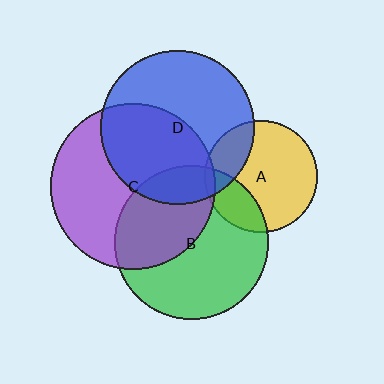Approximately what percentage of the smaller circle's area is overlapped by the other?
Approximately 45%.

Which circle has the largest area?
Circle C (purple).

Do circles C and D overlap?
Yes.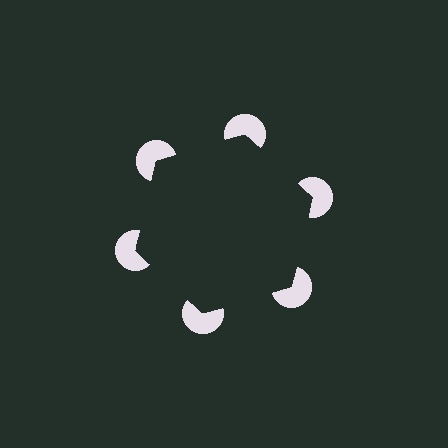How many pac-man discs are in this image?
There are 6 — one at each vertex of the illusory hexagon.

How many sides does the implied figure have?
6 sides.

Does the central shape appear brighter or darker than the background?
It typically appears slightly darker than the background, even though no actual brightness change is drawn.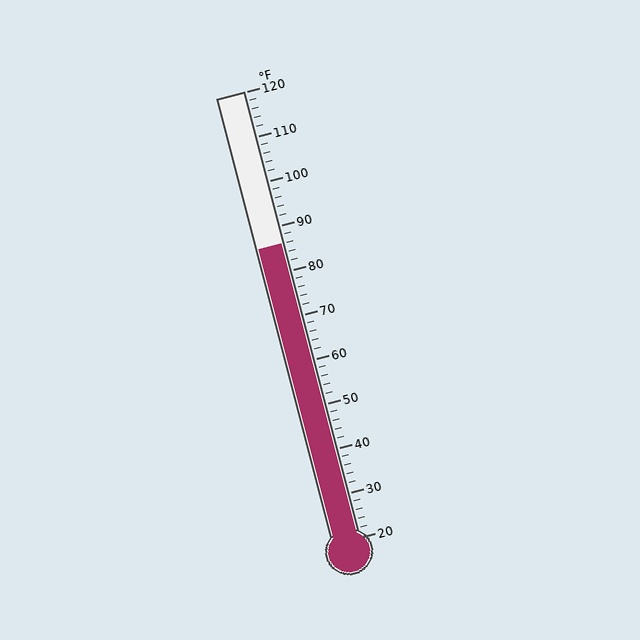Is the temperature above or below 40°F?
The temperature is above 40°F.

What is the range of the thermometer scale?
The thermometer scale ranges from 20°F to 120°F.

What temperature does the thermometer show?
The thermometer shows approximately 86°F.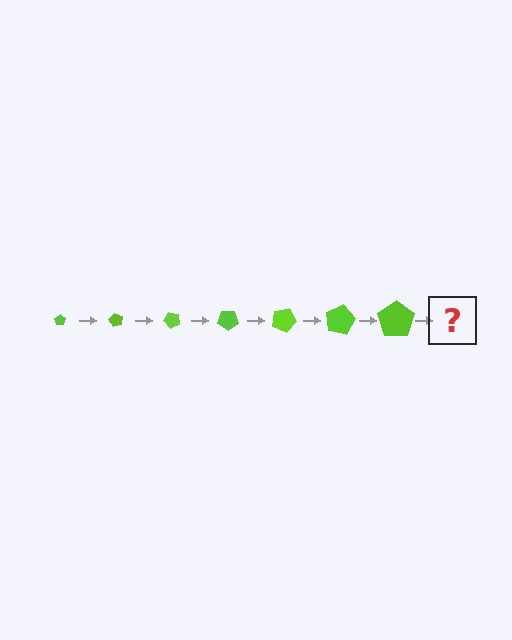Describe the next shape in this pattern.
It should be a pentagon, larger than the previous one and rotated 420 degrees from the start.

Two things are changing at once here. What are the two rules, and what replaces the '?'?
The two rules are that the pentagon grows larger each step and it rotates 60 degrees each step. The '?' should be a pentagon, larger than the previous one and rotated 420 degrees from the start.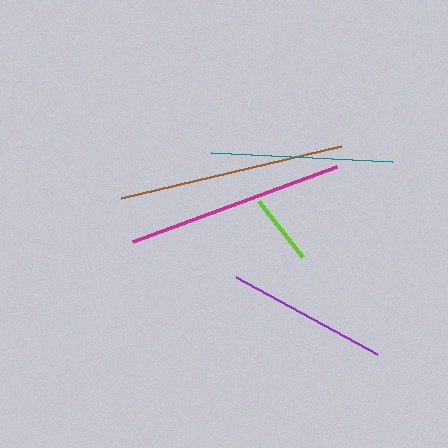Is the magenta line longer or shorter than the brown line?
The brown line is longer than the magenta line.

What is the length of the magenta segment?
The magenta segment is approximately 218 pixels long.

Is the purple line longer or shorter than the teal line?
The teal line is longer than the purple line.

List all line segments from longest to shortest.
From longest to shortest: brown, magenta, teal, purple, lime.